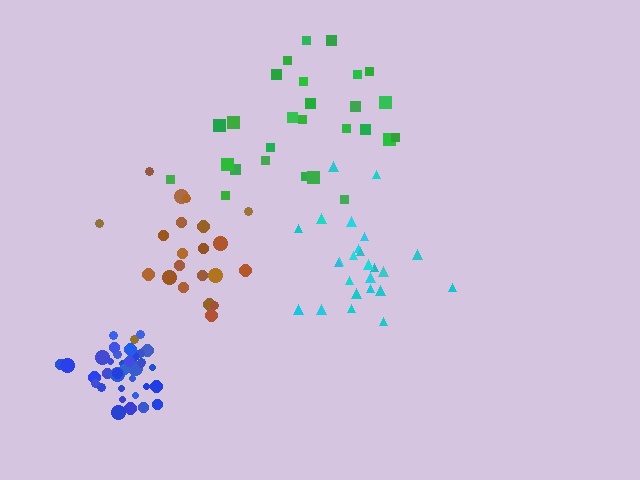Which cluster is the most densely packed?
Blue.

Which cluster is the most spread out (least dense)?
Green.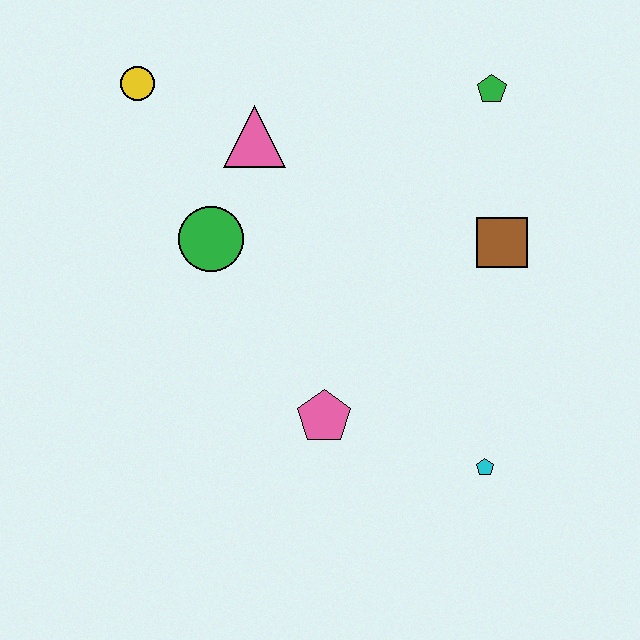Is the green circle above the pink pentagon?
Yes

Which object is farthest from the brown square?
The yellow circle is farthest from the brown square.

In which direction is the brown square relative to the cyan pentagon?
The brown square is above the cyan pentagon.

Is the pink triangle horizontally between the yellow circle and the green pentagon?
Yes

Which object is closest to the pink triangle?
The green circle is closest to the pink triangle.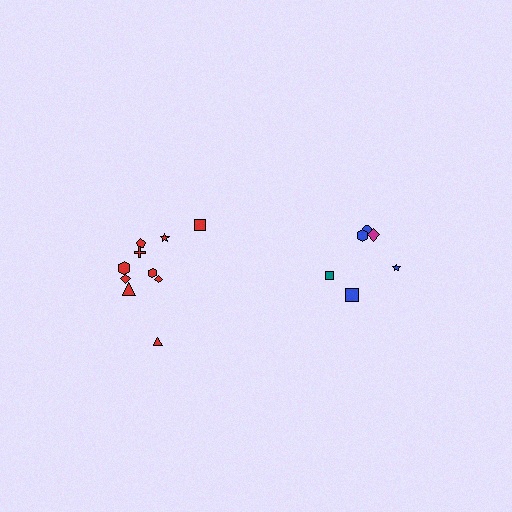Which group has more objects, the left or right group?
The left group.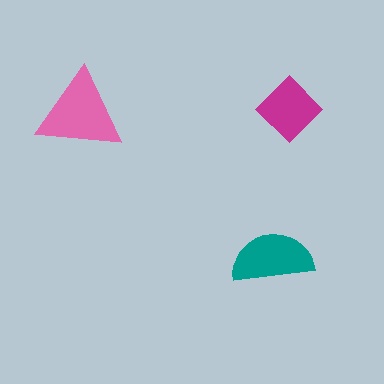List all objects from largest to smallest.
The pink triangle, the teal semicircle, the magenta diamond.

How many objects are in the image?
There are 3 objects in the image.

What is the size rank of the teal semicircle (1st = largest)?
2nd.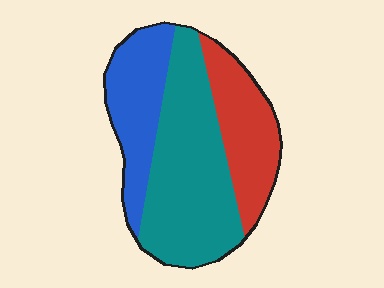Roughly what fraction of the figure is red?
Red covers about 25% of the figure.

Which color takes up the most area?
Teal, at roughly 50%.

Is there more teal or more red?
Teal.